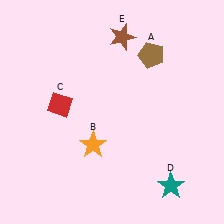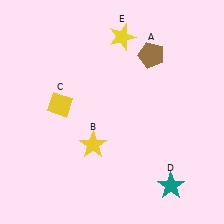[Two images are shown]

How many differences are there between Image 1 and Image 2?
There are 3 differences between the two images.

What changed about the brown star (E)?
In Image 1, E is brown. In Image 2, it changed to yellow.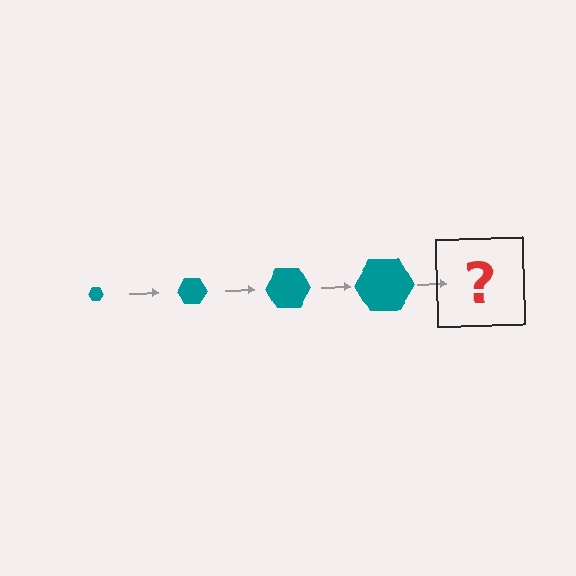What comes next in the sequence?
The next element should be a teal hexagon, larger than the previous one.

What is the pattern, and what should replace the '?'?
The pattern is that the hexagon gets progressively larger each step. The '?' should be a teal hexagon, larger than the previous one.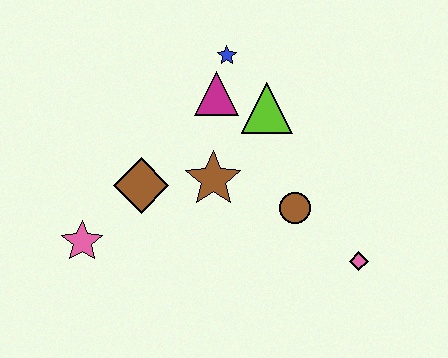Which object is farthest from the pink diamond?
The pink star is farthest from the pink diamond.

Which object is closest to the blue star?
The magenta triangle is closest to the blue star.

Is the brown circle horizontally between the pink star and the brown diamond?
No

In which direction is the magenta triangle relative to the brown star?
The magenta triangle is above the brown star.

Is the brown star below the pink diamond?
No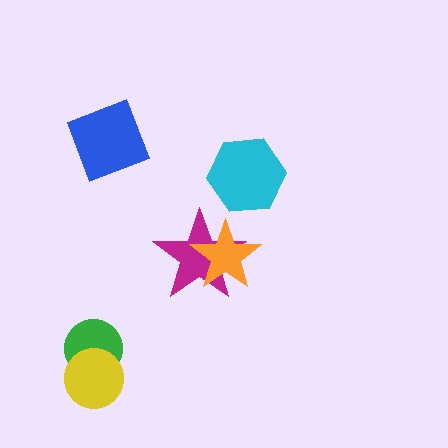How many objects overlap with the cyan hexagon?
0 objects overlap with the cyan hexagon.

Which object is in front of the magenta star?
The orange star is in front of the magenta star.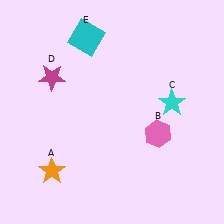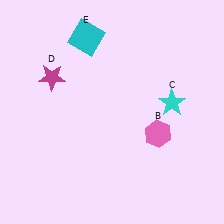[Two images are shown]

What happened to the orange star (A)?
The orange star (A) was removed in Image 2. It was in the bottom-left area of Image 1.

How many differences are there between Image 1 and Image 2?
There is 1 difference between the two images.